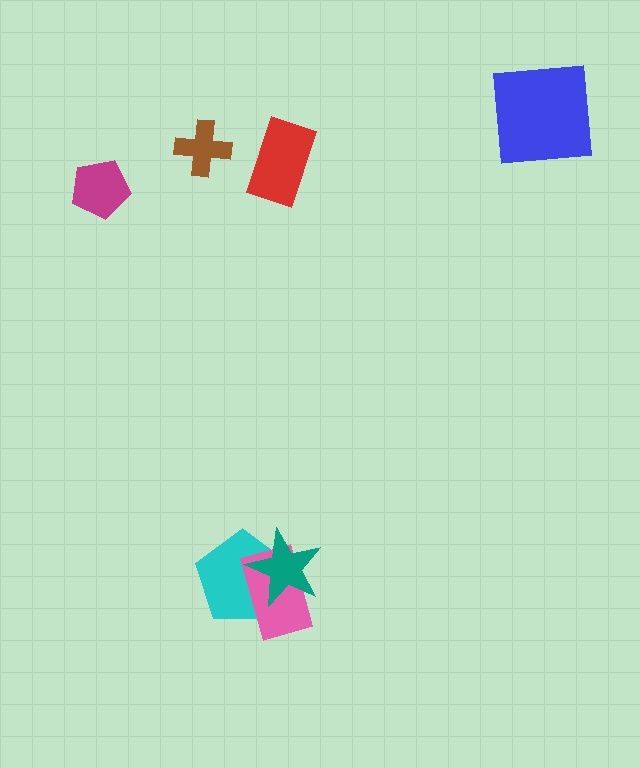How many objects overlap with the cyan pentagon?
2 objects overlap with the cyan pentagon.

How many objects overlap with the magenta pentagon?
0 objects overlap with the magenta pentagon.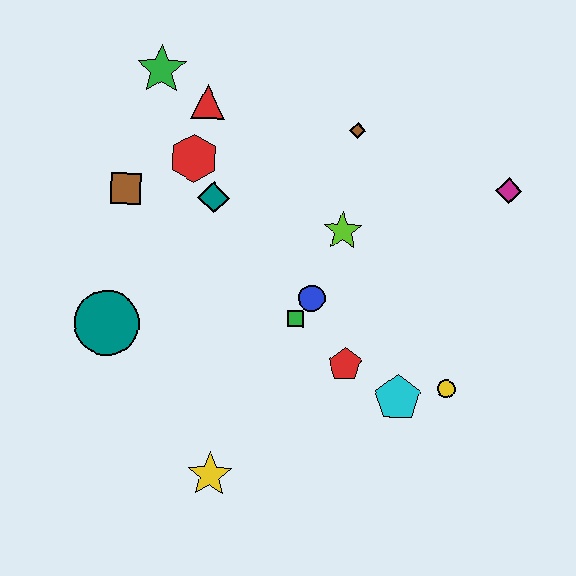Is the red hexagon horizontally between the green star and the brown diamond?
Yes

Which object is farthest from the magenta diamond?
The teal circle is farthest from the magenta diamond.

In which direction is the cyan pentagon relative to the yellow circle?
The cyan pentagon is to the left of the yellow circle.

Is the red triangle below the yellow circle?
No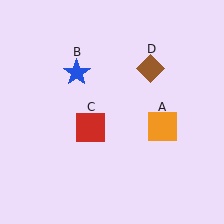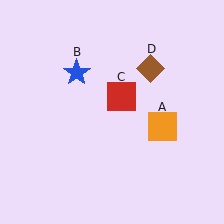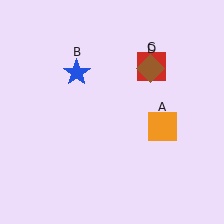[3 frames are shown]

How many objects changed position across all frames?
1 object changed position: red square (object C).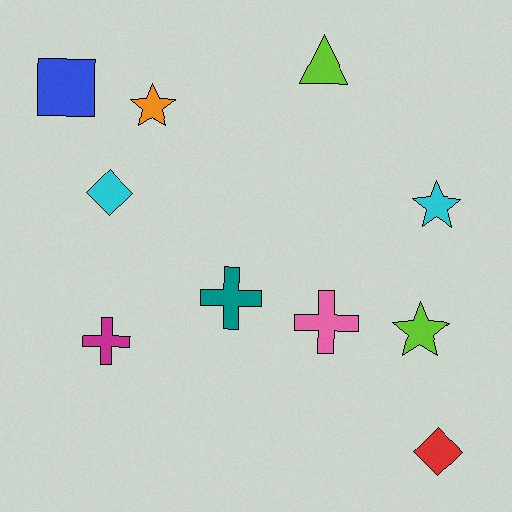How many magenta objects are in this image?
There is 1 magenta object.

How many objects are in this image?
There are 10 objects.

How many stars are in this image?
There are 3 stars.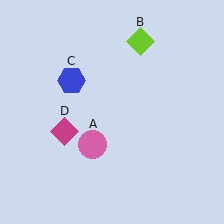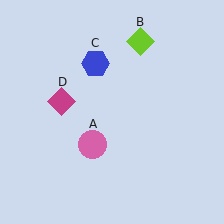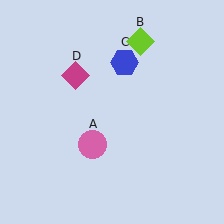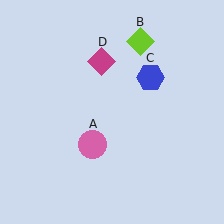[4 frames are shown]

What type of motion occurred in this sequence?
The blue hexagon (object C), magenta diamond (object D) rotated clockwise around the center of the scene.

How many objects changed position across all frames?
2 objects changed position: blue hexagon (object C), magenta diamond (object D).